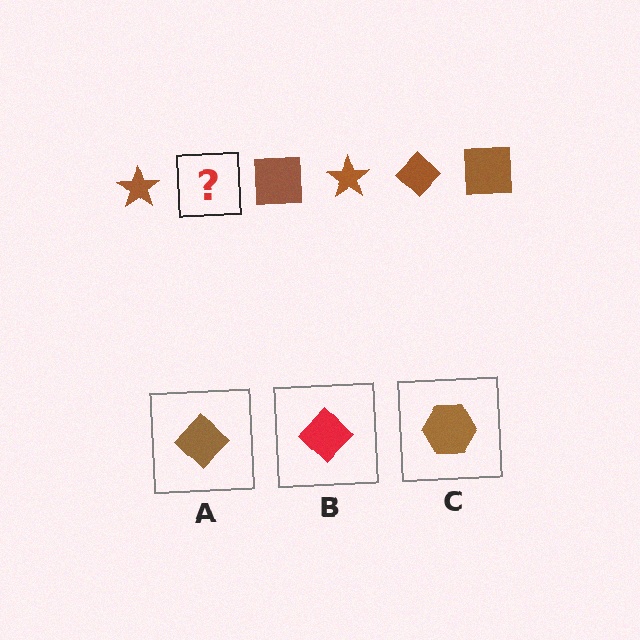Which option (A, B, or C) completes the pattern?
A.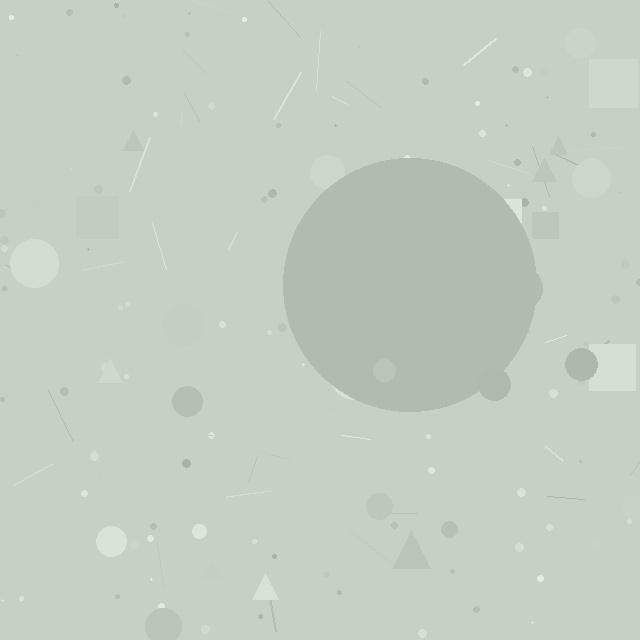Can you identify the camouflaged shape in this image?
The camouflaged shape is a circle.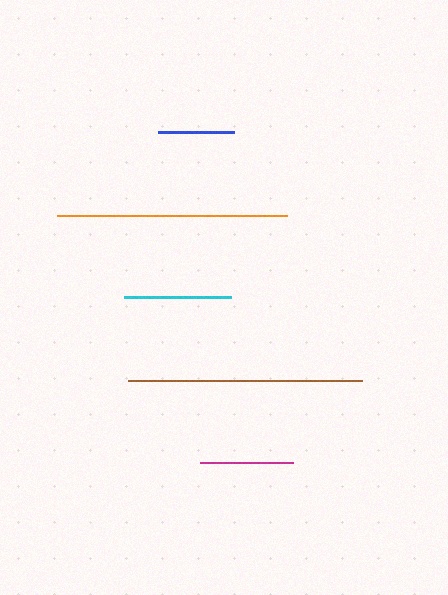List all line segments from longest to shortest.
From longest to shortest: brown, orange, cyan, magenta, blue.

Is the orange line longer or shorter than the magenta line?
The orange line is longer than the magenta line.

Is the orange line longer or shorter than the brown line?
The brown line is longer than the orange line.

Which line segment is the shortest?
The blue line is the shortest at approximately 76 pixels.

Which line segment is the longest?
The brown line is the longest at approximately 234 pixels.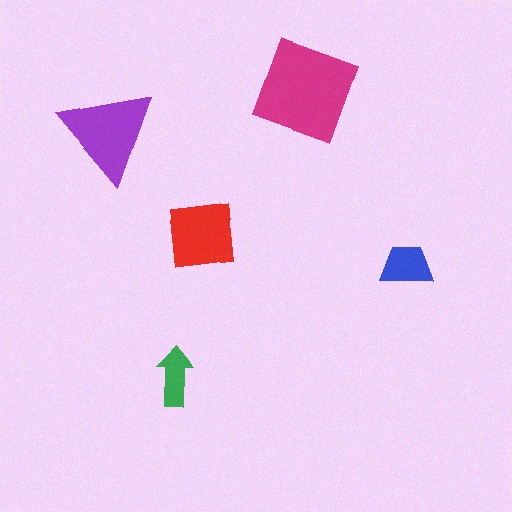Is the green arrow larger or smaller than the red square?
Smaller.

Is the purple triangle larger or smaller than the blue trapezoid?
Larger.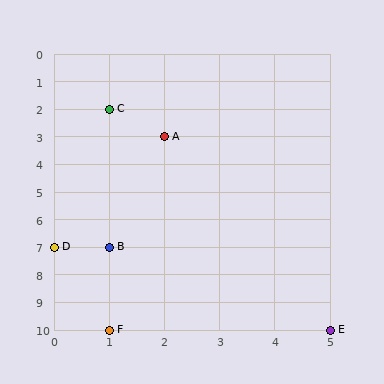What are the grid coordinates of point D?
Point D is at grid coordinates (0, 7).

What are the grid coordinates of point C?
Point C is at grid coordinates (1, 2).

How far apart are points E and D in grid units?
Points E and D are 5 columns and 3 rows apart (about 5.8 grid units diagonally).